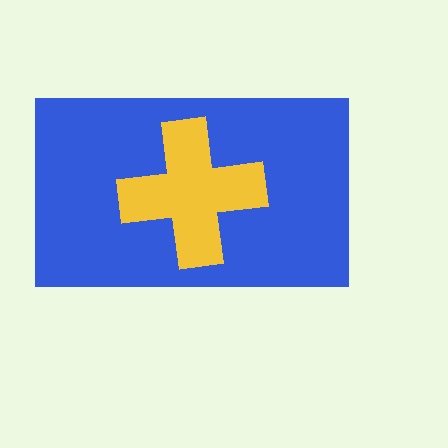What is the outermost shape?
The blue rectangle.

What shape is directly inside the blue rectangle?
The yellow cross.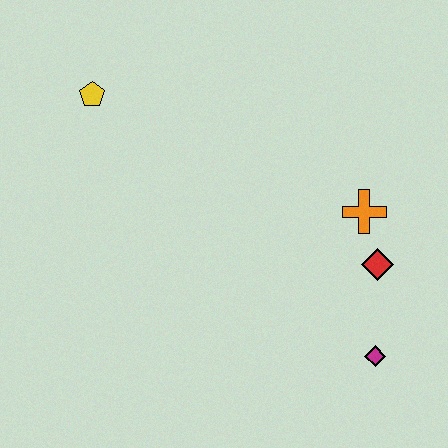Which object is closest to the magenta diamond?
The red diamond is closest to the magenta diamond.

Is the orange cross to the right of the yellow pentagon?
Yes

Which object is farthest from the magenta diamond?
The yellow pentagon is farthest from the magenta diamond.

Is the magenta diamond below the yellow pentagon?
Yes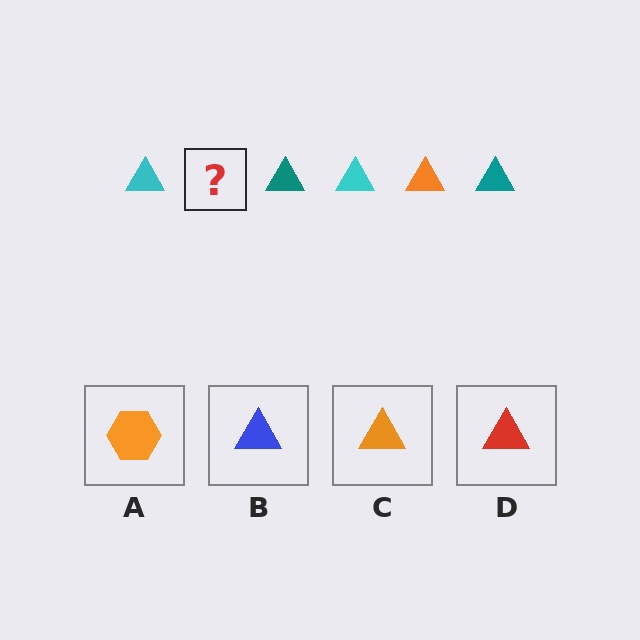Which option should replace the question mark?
Option C.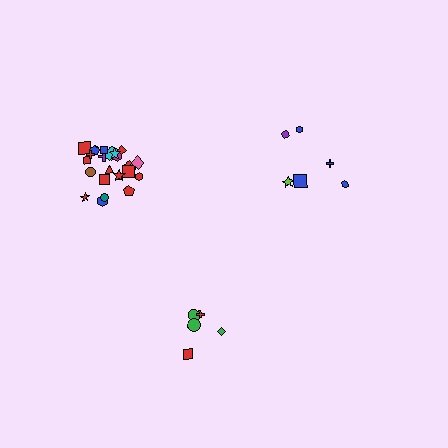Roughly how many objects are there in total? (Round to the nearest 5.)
Roughly 35 objects in total.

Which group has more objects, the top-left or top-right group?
The top-left group.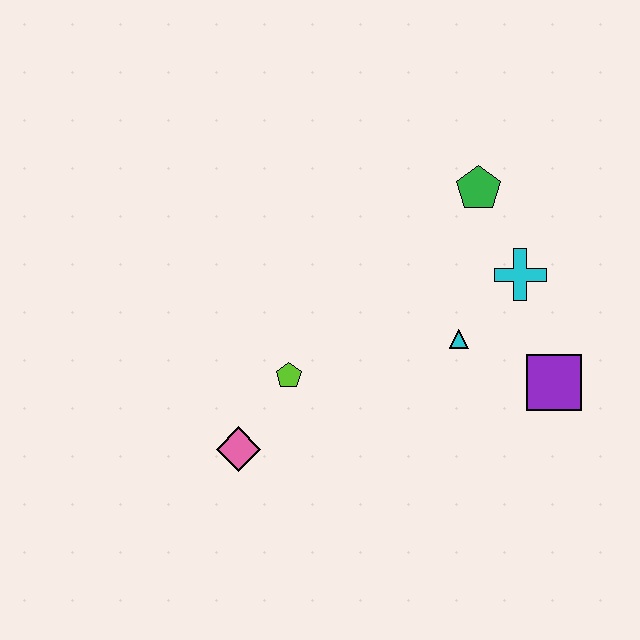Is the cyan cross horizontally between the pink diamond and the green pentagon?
No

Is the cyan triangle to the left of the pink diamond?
No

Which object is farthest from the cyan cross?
The pink diamond is farthest from the cyan cross.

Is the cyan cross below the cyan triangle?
No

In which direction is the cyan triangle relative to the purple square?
The cyan triangle is to the left of the purple square.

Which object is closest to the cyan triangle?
The cyan cross is closest to the cyan triangle.